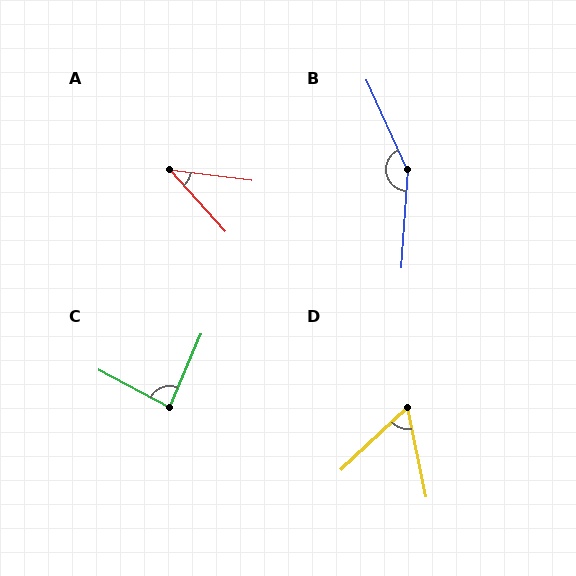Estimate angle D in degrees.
Approximately 58 degrees.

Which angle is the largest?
B, at approximately 151 degrees.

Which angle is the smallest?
A, at approximately 41 degrees.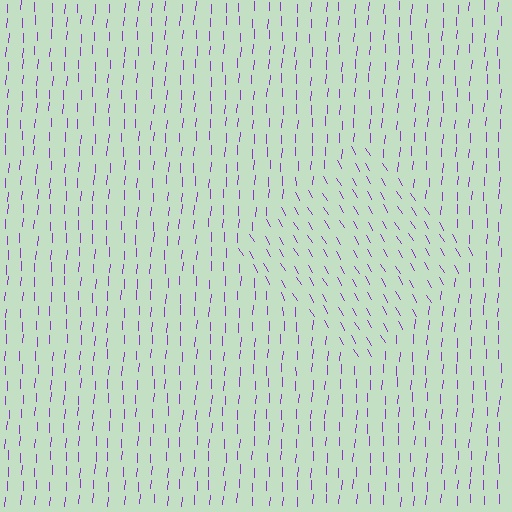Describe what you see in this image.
The image is filled with small purple line segments. A diamond region in the image has lines oriented differently from the surrounding lines, creating a visible texture boundary.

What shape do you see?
I see a diamond.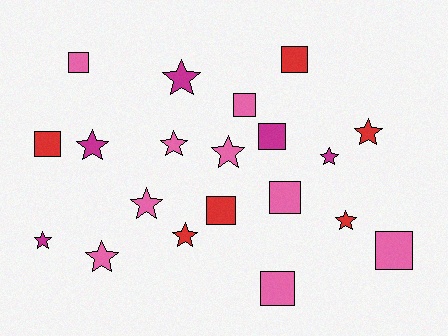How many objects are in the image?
There are 20 objects.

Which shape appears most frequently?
Star, with 11 objects.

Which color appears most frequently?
Pink, with 9 objects.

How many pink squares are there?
There are 5 pink squares.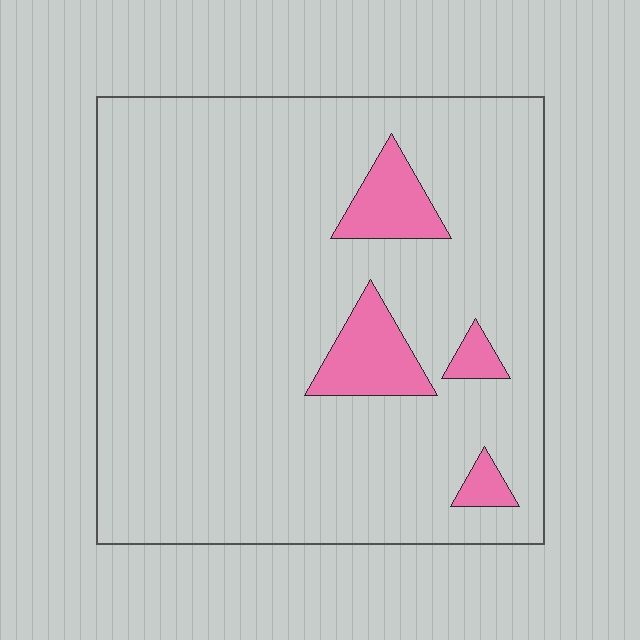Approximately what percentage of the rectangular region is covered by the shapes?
Approximately 10%.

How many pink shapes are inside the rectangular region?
4.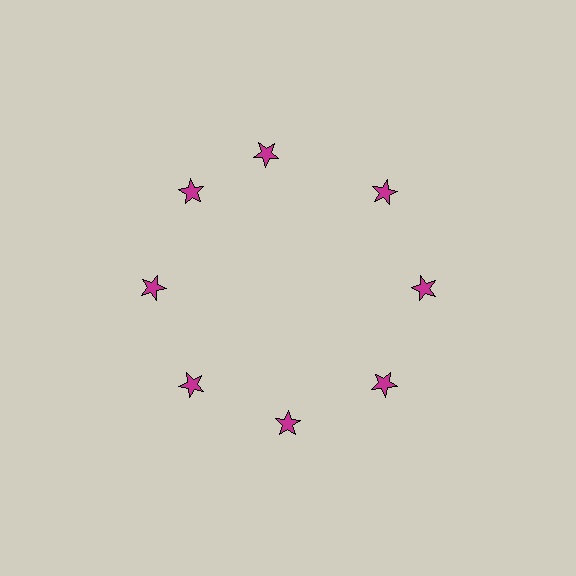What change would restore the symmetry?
The symmetry would be restored by rotating it back into even spacing with its neighbors so that all 8 stars sit at equal angles and equal distance from the center.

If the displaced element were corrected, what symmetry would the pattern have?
It would have 8-fold rotational symmetry — the pattern would map onto itself every 45 degrees.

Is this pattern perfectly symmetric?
No. The 8 magenta stars are arranged in a ring, but one element near the 12 o'clock position is rotated out of alignment along the ring, breaking the 8-fold rotational symmetry.